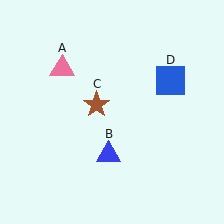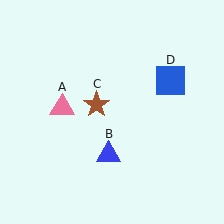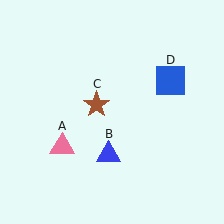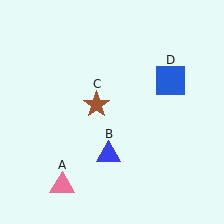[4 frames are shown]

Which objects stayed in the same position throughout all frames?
Blue triangle (object B) and brown star (object C) and blue square (object D) remained stationary.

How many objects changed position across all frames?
1 object changed position: pink triangle (object A).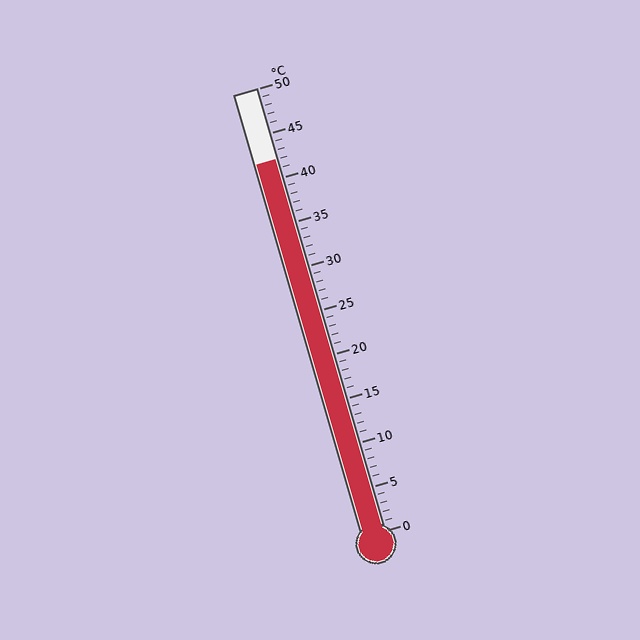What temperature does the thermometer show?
The thermometer shows approximately 42°C.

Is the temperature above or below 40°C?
The temperature is above 40°C.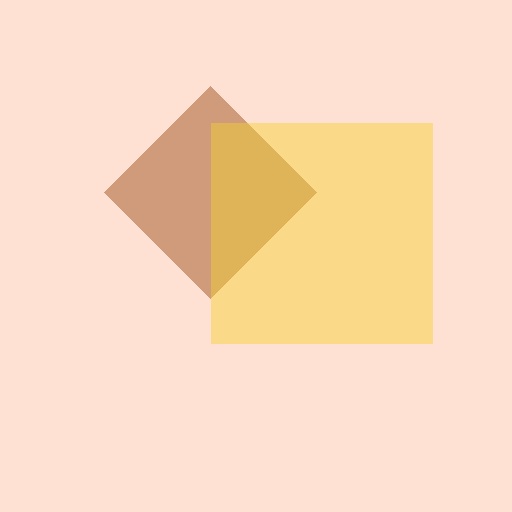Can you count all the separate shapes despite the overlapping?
Yes, there are 2 separate shapes.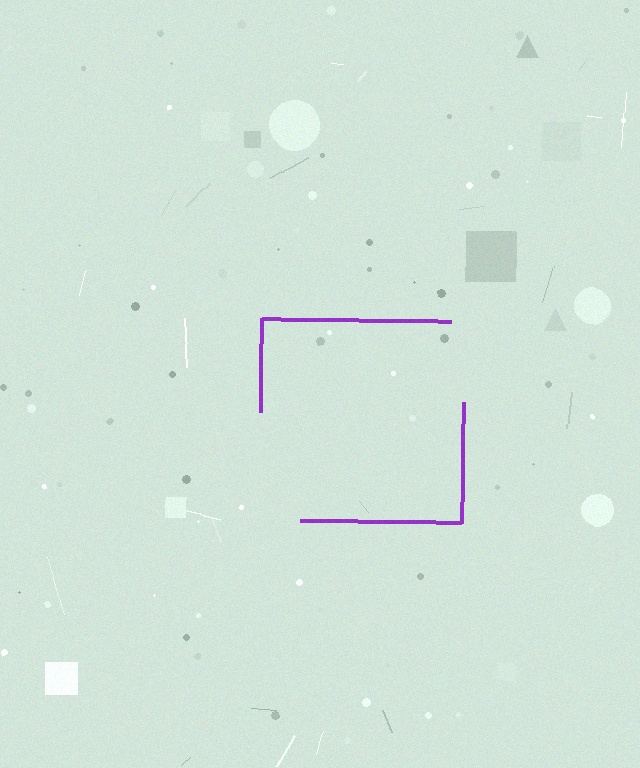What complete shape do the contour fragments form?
The contour fragments form a square.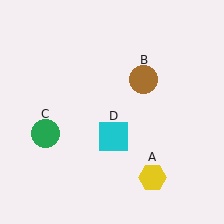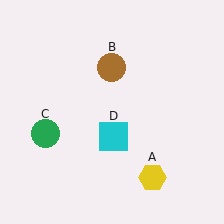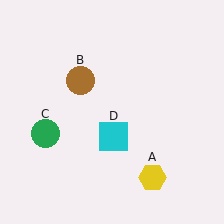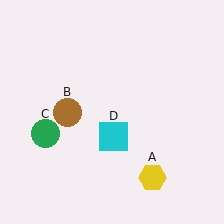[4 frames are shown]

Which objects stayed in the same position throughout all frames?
Yellow hexagon (object A) and green circle (object C) and cyan square (object D) remained stationary.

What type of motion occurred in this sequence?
The brown circle (object B) rotated counterclockwise around the center of the scene.